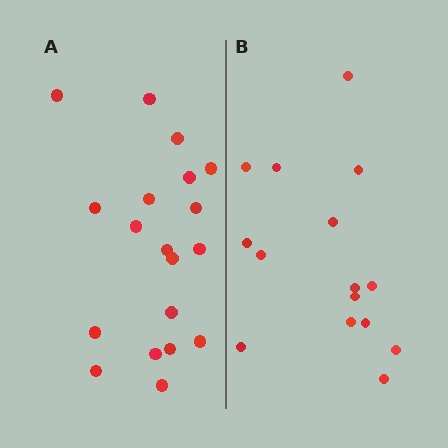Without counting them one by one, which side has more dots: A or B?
Region A (the left region) has more dots.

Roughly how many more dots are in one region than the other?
Region A has about 4 more dots than region B.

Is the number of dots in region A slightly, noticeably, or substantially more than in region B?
Region A has noticeably more, but not dramatically so. The ratio is roughly 1.3 to 1.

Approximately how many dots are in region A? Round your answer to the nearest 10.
About 20 dots. (The exact count is 19, which rounds to 20.)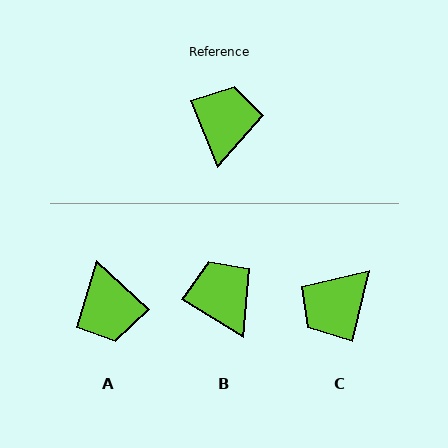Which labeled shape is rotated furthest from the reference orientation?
A, about 155 degrees away.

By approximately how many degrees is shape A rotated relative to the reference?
Approximately 155 degrees clockwise.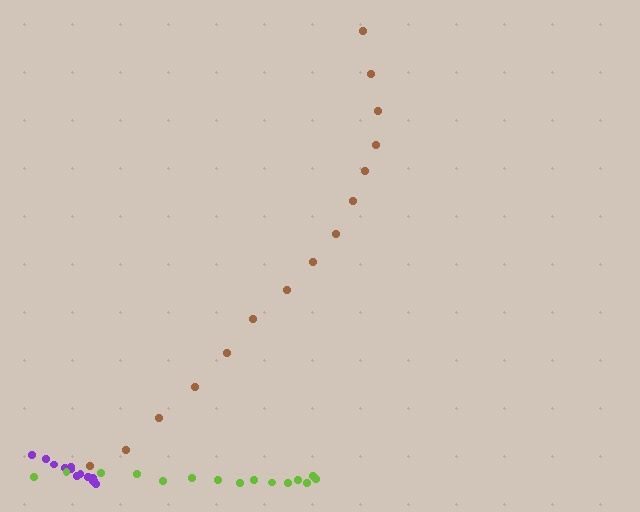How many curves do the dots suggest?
There are 3 distinct paths.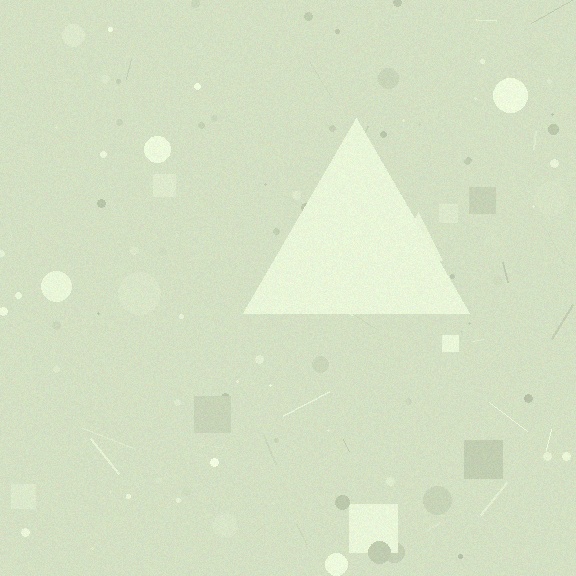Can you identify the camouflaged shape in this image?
The camouflaged shape is a triangle.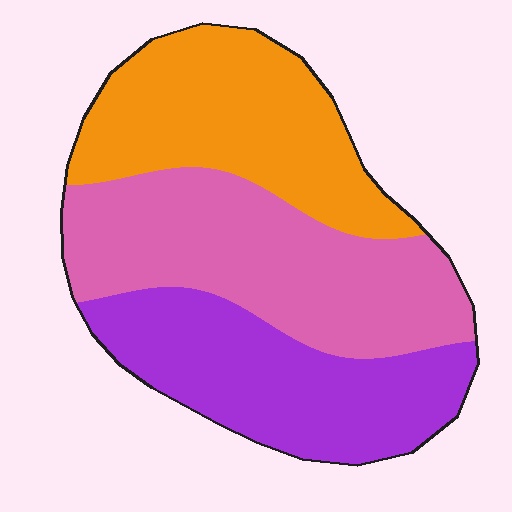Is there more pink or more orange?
Pink.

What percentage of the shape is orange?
Orange takes up about one third (1/3) of the shape.